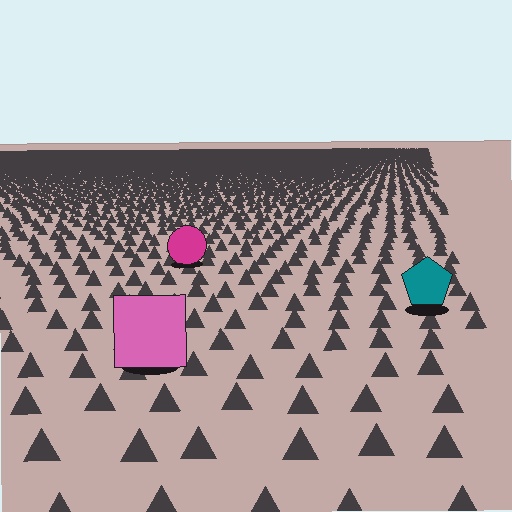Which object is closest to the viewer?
The pink square is closest. The texture marks near it are larger and more spread out.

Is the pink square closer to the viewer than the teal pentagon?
Yes. The pink square is closer — you can tell from the texture gradient: the ground texture is coarser near it.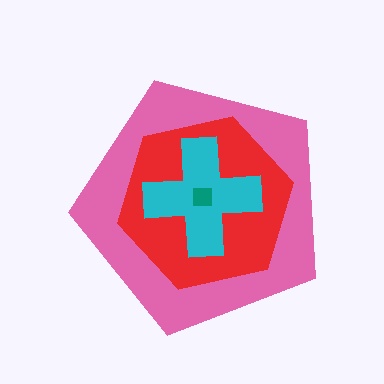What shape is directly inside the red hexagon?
The cyan cross.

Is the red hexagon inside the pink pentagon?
Yes.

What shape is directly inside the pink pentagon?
The red hexagon.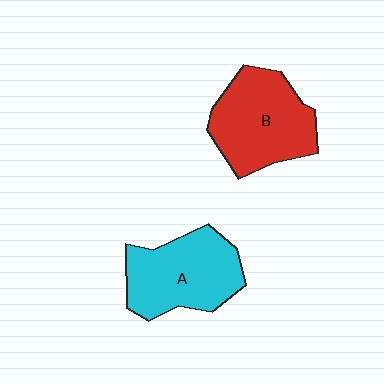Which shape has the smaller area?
Shape A (cyan).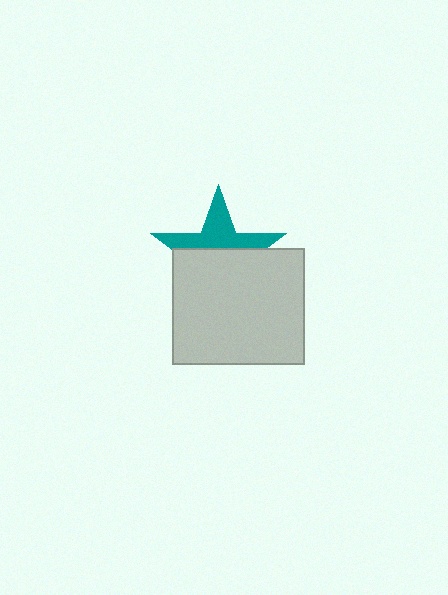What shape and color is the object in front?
The object in front is a light gray rectangle.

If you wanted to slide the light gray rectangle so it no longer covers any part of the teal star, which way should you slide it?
Slide it down — that is the most direct way to separate the two shapes.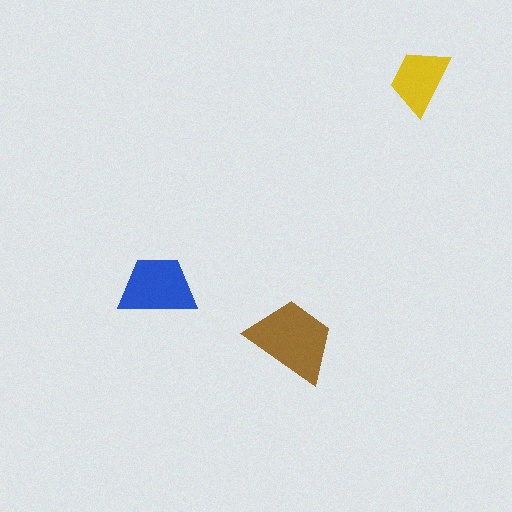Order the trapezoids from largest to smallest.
the brown one, the blue one, the yellow one.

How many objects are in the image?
There are 3 objects in the image.